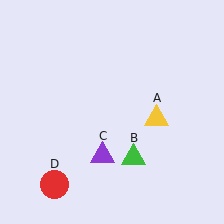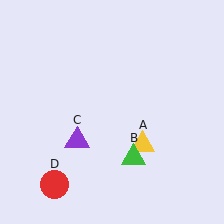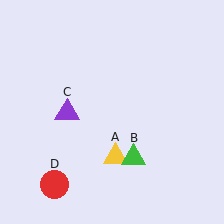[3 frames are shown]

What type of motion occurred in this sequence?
The yellow triangle (object A), purple triangle (object C) rotated clockwise around the center of the scene.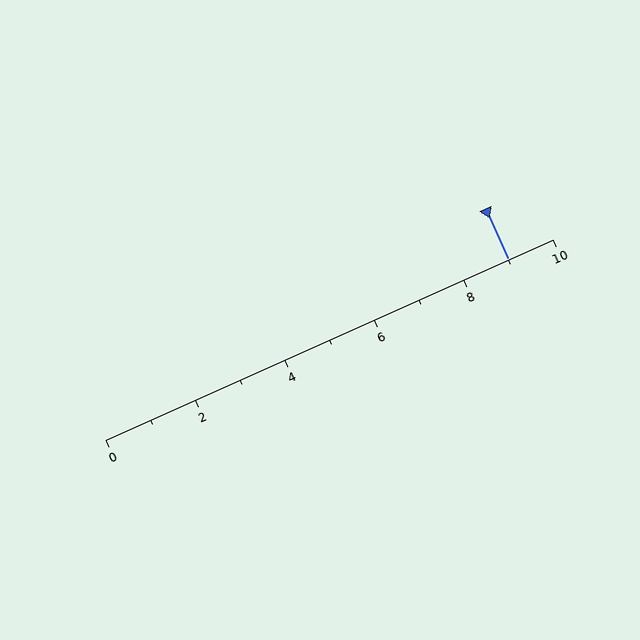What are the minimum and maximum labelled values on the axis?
The axis runs from 0 to 10.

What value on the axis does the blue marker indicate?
The marker indicates approximately 9.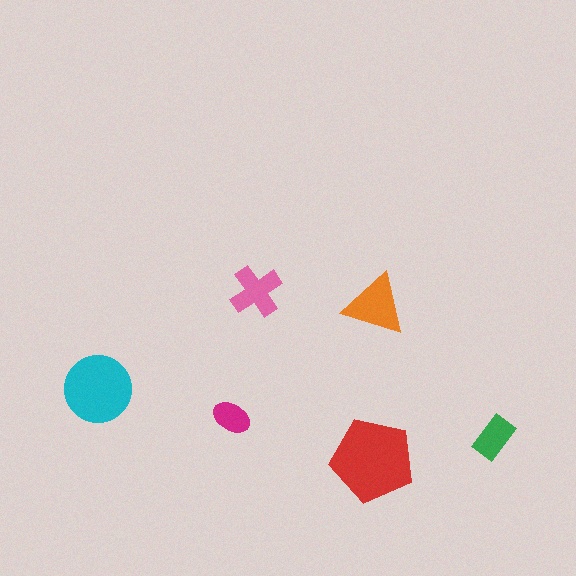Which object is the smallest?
The magenta ellipse.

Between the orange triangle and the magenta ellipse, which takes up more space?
The orange triangle.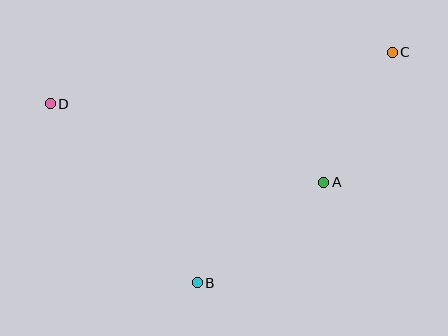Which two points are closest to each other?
Points A and C are closest to each other.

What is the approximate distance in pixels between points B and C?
The distance between B and C is approximately 302 pixels.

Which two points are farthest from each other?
Points C and D are farthest from each other.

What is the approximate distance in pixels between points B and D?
The distance between B and D is approximately 232 pixels.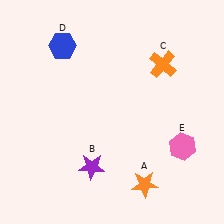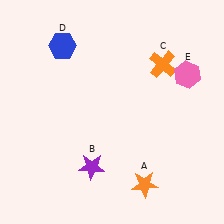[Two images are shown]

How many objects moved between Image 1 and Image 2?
1 object moved between the two images.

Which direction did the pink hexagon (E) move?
The pink hexagon (E) moved up.